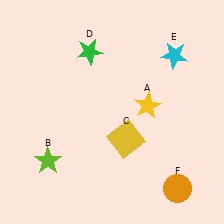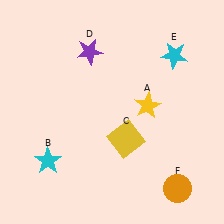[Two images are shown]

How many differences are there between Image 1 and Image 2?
There are 2 differences between the two images.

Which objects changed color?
B changed from lime to cyan. D changed from green to purple.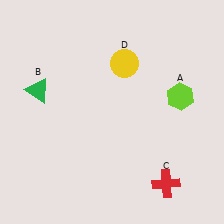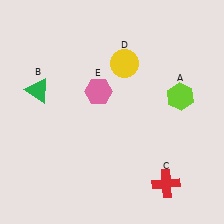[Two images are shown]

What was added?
A pink hexagon (E) was added in Image 2.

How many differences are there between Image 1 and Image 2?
There is 1 difference between the two images.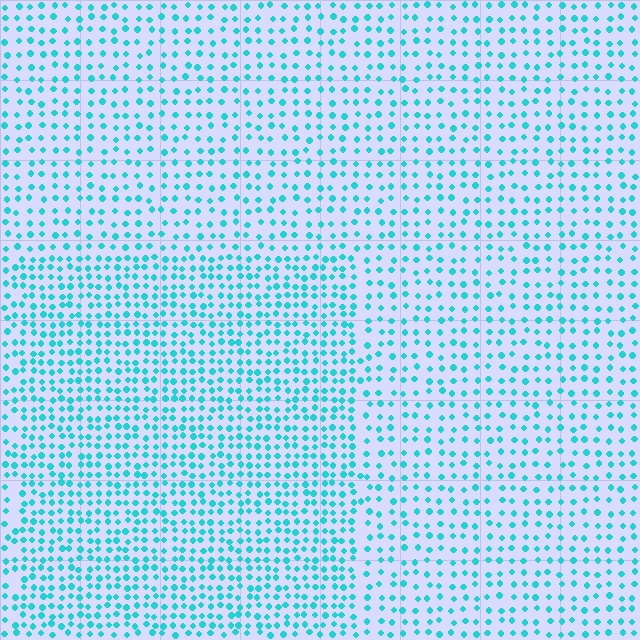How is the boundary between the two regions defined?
The boundary is defined by a change in element density (approximately 1.6x ratio). All elements are the same color, size, and shape.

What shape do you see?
I see a rectangle.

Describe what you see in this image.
The image contains small cyan elements arranged at two different densities. A rectangle-shaped region is visible where the elements are more densely packed than the surrounding area.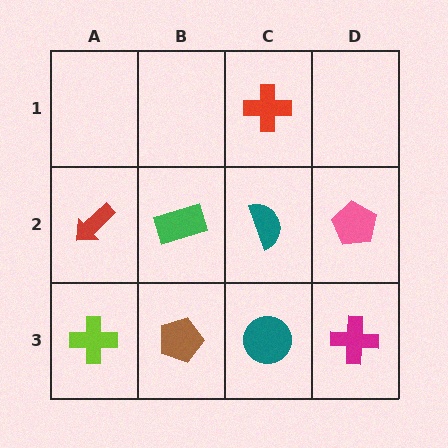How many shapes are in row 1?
1 shape.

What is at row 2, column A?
A red arrow.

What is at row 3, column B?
A brown pentagon.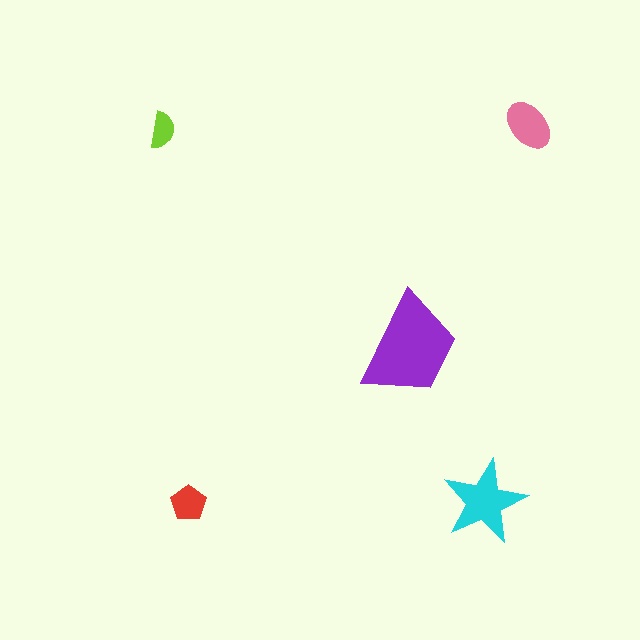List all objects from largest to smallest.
The purple trapezoid, the cyan star, the pink ellipse, the red pentagon, the lime semicircle.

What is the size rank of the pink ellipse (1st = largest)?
3rd.